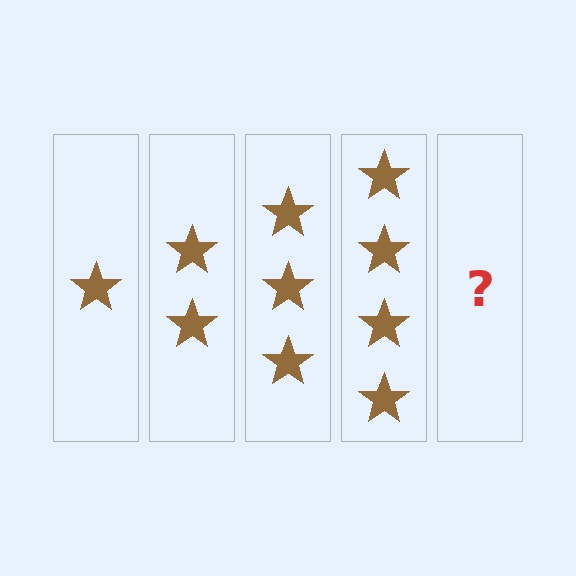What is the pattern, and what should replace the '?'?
The pattern is that each step adds one more star. The '?' should be 5 stars.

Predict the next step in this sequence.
The next step is 5 stars.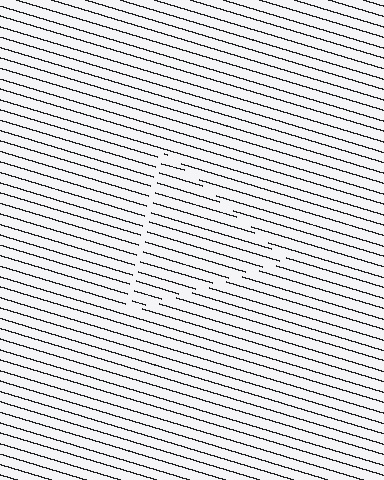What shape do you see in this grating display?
An illusory triangle. The interior of the shape contains the same grating, shifted by half a period — the contour is defined by the phase discontinuity where line-ends from the inner and outer gratings abut.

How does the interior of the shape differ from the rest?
The interior of the shape contains the same grating, shifted by half a period — the contour is defined by the phase discontinuity where line-ends from the inner and outer gratings abut.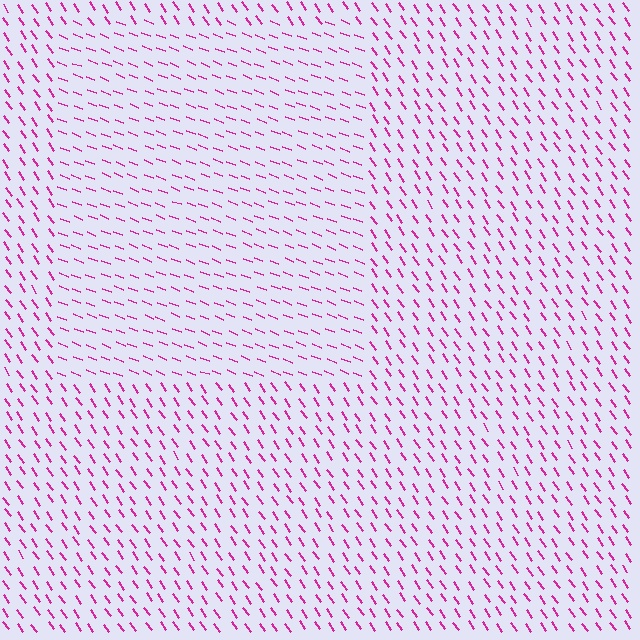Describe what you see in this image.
The image is filled with small magenta line segments. A rectangle region in the image has lines oriented differently from the surrounding lines, creating a visible texture boundary.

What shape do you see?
I see a rectangle.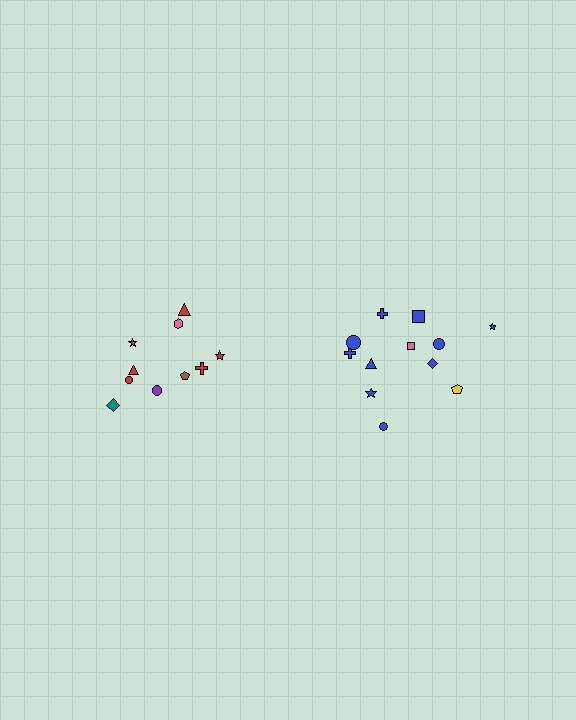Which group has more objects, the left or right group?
The right group.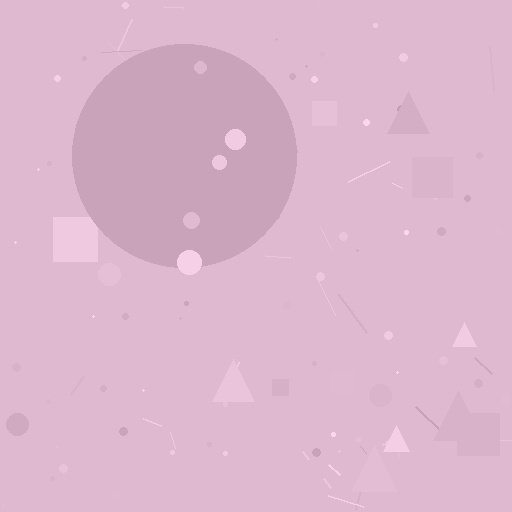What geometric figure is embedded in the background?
A circle is embedded in the background.